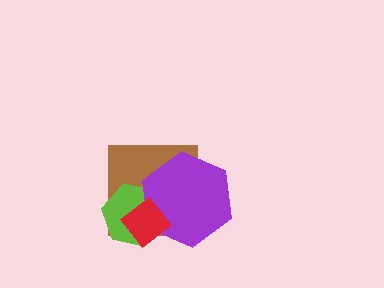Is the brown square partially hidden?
Yes, it is partially covered by another shape.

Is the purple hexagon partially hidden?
Yes, it is partially covered by another shape.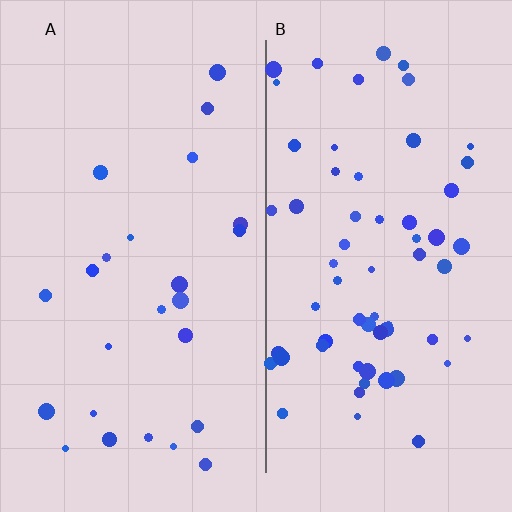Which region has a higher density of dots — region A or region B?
B (the right).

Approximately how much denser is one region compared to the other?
Approximately 2.5× — region B over region A.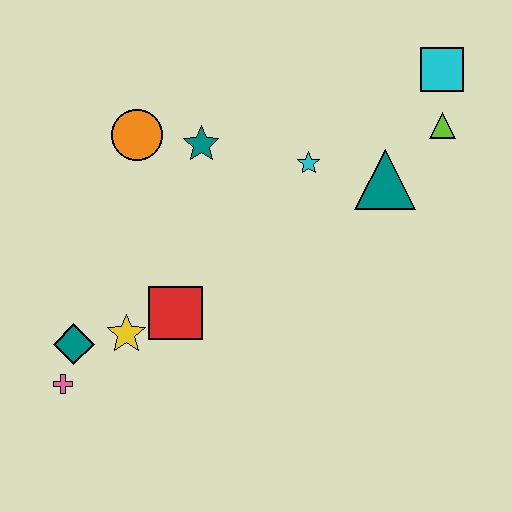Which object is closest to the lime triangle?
The cyan square is closest to the lime triangle.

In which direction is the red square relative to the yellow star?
The red square is to the right of the yellow star.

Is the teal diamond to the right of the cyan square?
No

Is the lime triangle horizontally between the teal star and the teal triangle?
No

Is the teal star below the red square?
No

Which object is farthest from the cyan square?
The pink cross is farthest from the cyan square.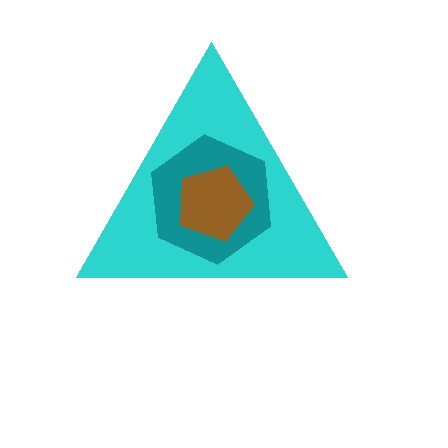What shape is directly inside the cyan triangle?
The teal hexagon.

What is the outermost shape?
The cyan triangle.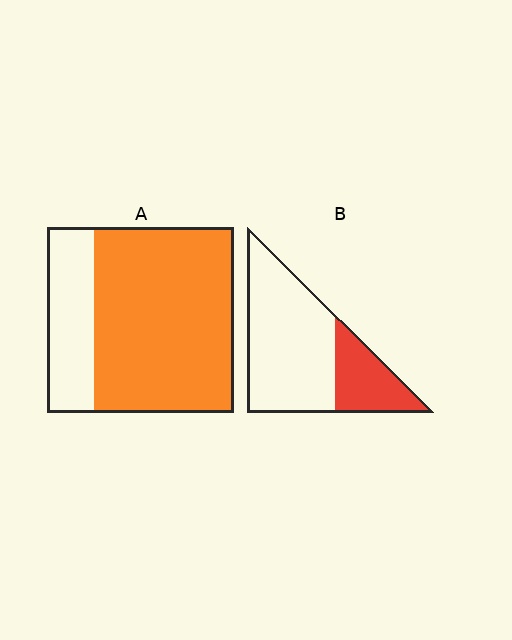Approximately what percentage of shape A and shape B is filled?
A is approximately 75% and B is approximately 30%.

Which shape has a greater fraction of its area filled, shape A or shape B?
Shape A.